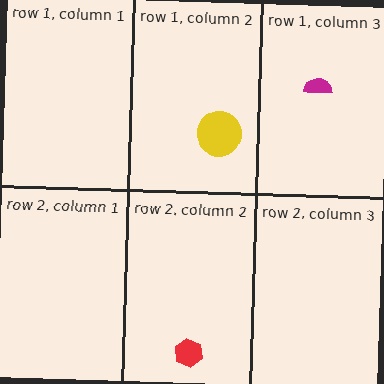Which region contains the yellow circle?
The row 1, column 2 region.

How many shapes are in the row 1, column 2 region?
1.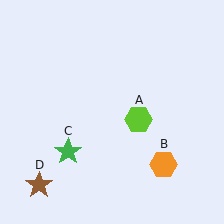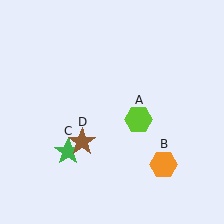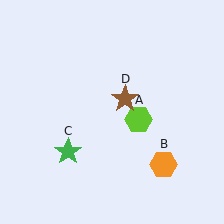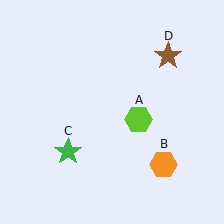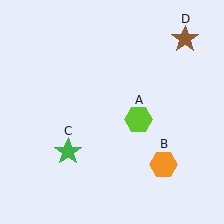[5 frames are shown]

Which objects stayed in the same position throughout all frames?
Lime hexagon (object A) and orange hexagon (object B) and green star (object C) remained stationary.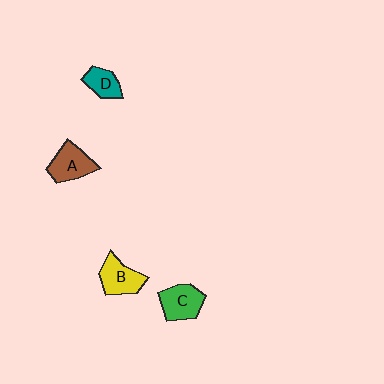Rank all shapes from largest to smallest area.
From largest to smallest: C (green), A (brown), B (yellow), D (teal).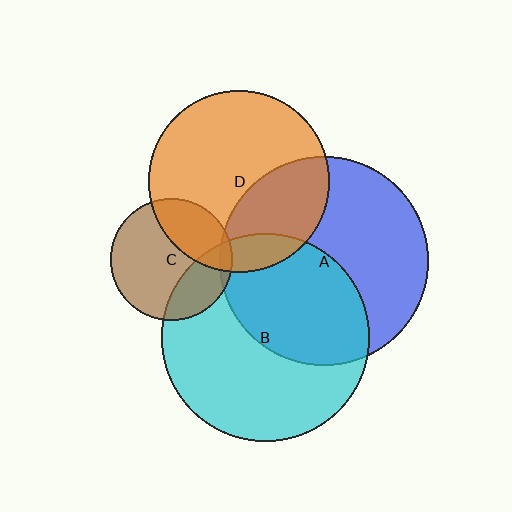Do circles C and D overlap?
Yes.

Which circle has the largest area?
Circle A (blue).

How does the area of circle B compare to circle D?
Approximately 1.3 times.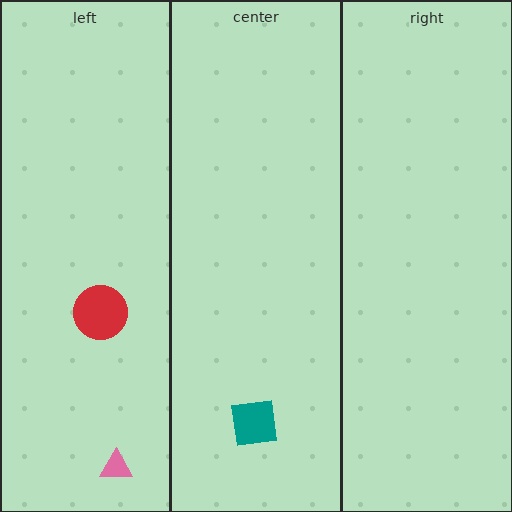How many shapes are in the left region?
2.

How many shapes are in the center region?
1.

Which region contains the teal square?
The center region.